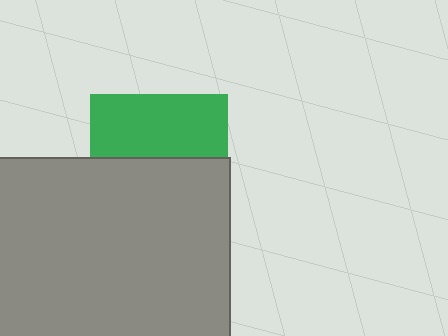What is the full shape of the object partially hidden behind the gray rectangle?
The partially hidden object is a green square.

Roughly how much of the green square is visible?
About half of it is visible (roughly 46%).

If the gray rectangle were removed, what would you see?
You would see the complete green square.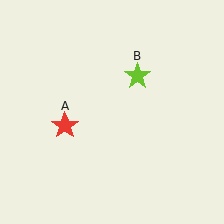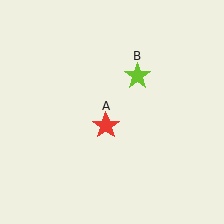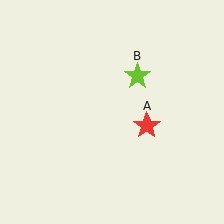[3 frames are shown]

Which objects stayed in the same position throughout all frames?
Lime star (object B) remained stationary.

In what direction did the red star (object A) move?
The red star (object A) moved right.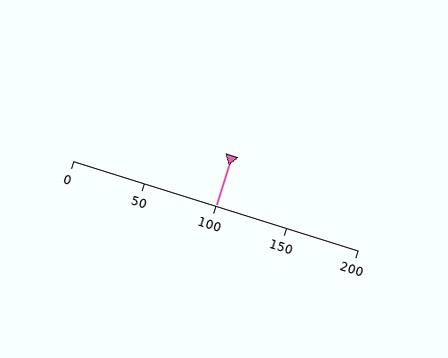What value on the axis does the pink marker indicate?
The marker indicates approximately 100.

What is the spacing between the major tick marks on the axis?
The major ticks are spaced 50 apart.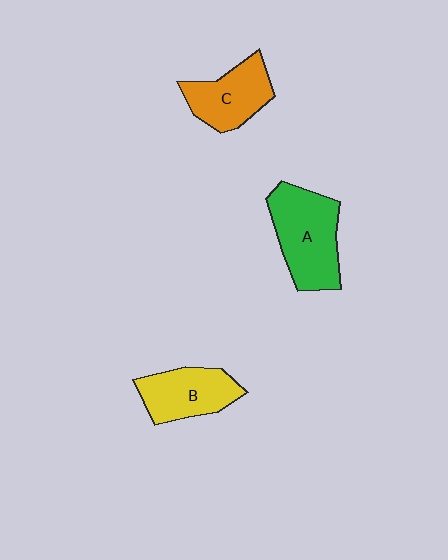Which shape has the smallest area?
Shape C (orange).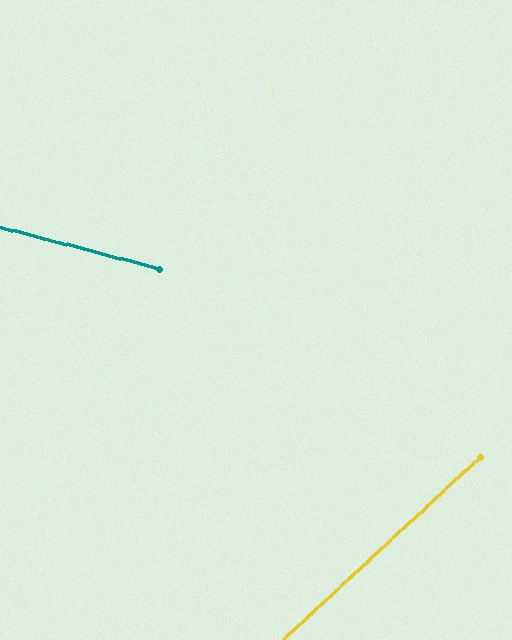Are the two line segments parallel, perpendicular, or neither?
Neither parallel nor perpendicular — they differ by about 58°.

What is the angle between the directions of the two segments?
Approximately 58 degrees.